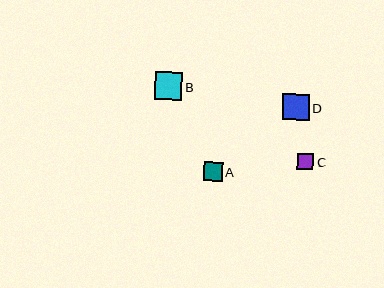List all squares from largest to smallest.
From largest to smallest: B, D, A, C.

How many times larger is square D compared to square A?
Square D is approximately 1.4 times the size of square A.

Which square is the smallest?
Square C is the smallest with a size of approximately 16 pixels.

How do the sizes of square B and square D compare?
Square B and square D are approximately the same size.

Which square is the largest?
Square B is the largest with a size of approximately 27 pixels.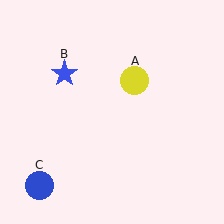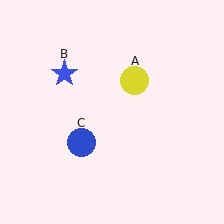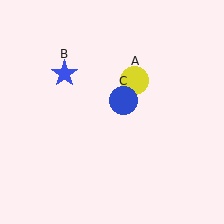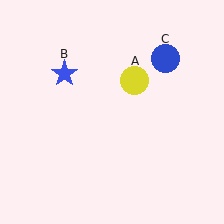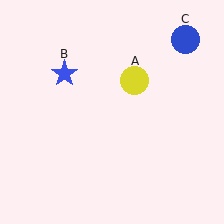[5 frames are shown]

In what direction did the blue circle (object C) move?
The blue circle (object C) moved up and to the right.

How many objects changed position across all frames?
1 object changed position: blue circle (object C).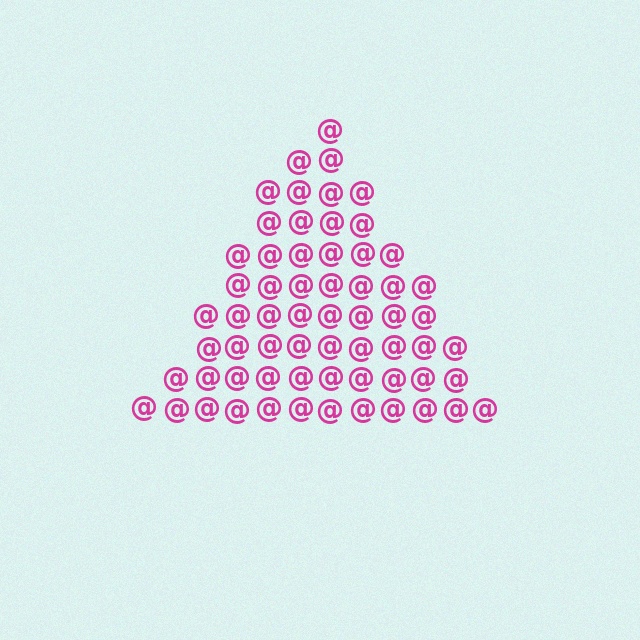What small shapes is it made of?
It is made of small at signs.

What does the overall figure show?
The overall figure shows a triangle.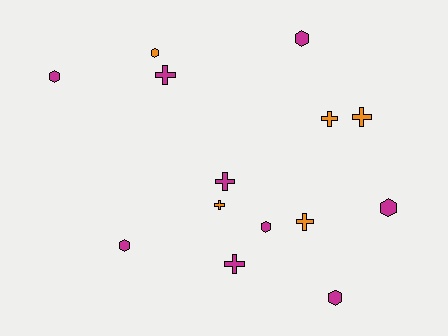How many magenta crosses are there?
There are 3 magenta crosses.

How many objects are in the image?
There are 14 objects.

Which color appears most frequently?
Magenta, with 9 objects.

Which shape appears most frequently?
Cross, with 7 objects.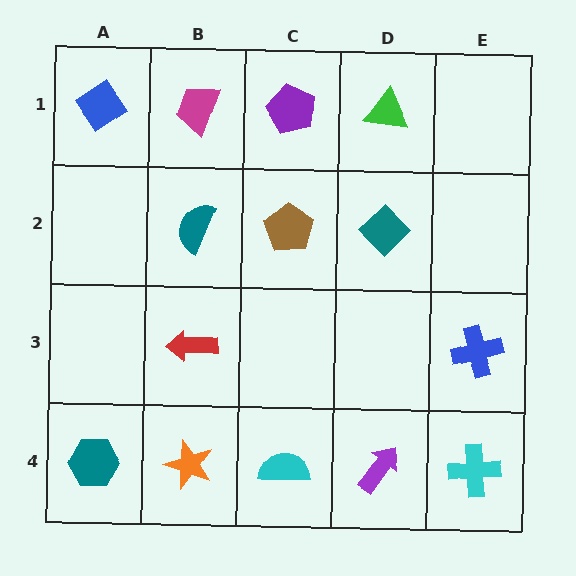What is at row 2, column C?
A brown pentagon.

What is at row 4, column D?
A purple arrow.